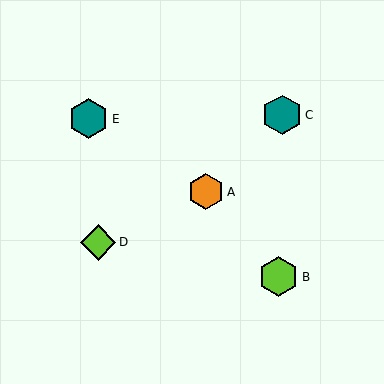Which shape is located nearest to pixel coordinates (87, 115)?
The teal hexagon (labeled E) at (89, 119) is nearest to that location.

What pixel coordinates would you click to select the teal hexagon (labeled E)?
Click at (89, 119) to select the teal hexagon E.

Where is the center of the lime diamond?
The center of the lime diamond is at (98, 242).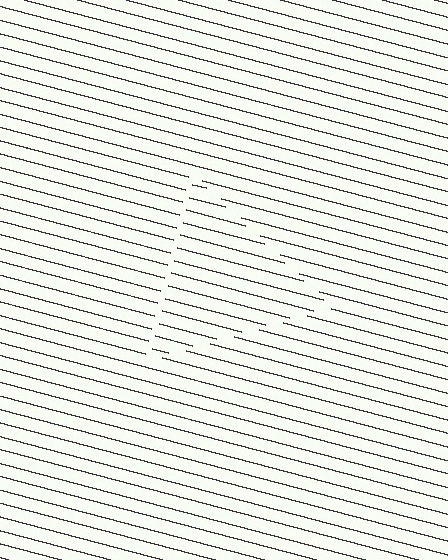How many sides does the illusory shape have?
3 sides — the line-ends trace a triangle.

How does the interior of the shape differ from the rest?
The interior of the shape contains the same grating, shifted by half a period — the contour is defined by the phase discontinuity where line-ends from the inner and outer gratings abut.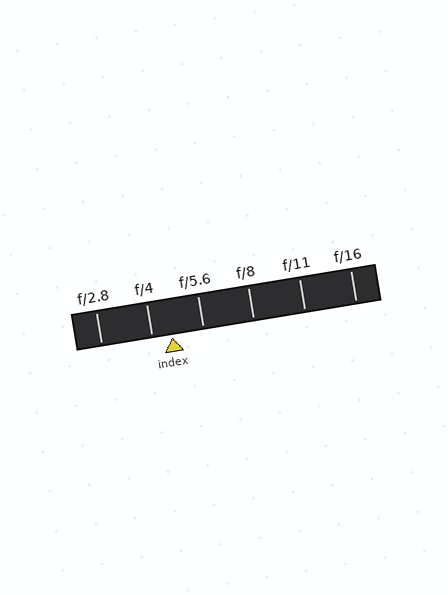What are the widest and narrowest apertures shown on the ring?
The widest aperture shown is f/2.8 and the narrowest is f/16.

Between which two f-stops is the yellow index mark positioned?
The index mark is between f/4 and f/5.6.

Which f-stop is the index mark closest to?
The index mark is closest to f/4.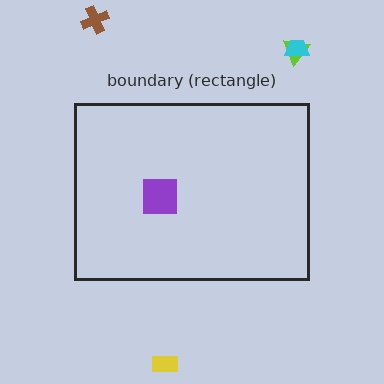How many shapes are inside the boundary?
1 inside, 4 outside.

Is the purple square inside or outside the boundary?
Inside.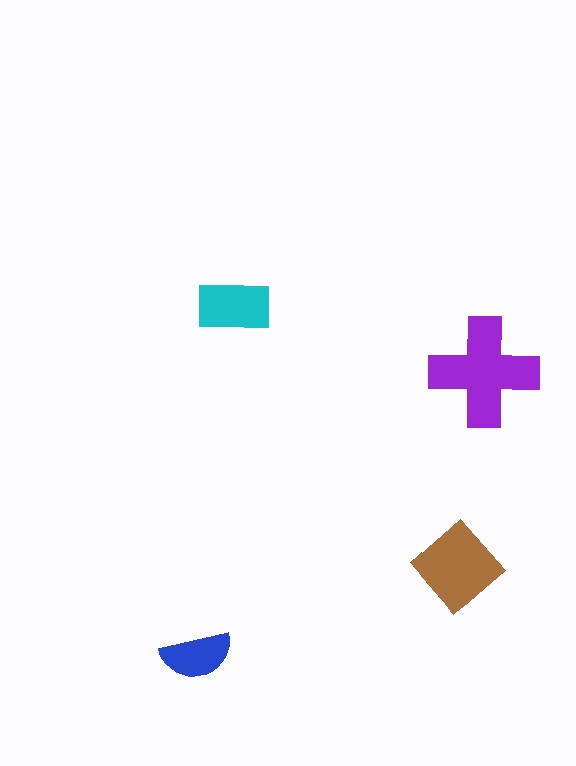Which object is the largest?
The purple cross.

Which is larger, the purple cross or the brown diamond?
The purple cross.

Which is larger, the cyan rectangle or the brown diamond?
The brown diamond.